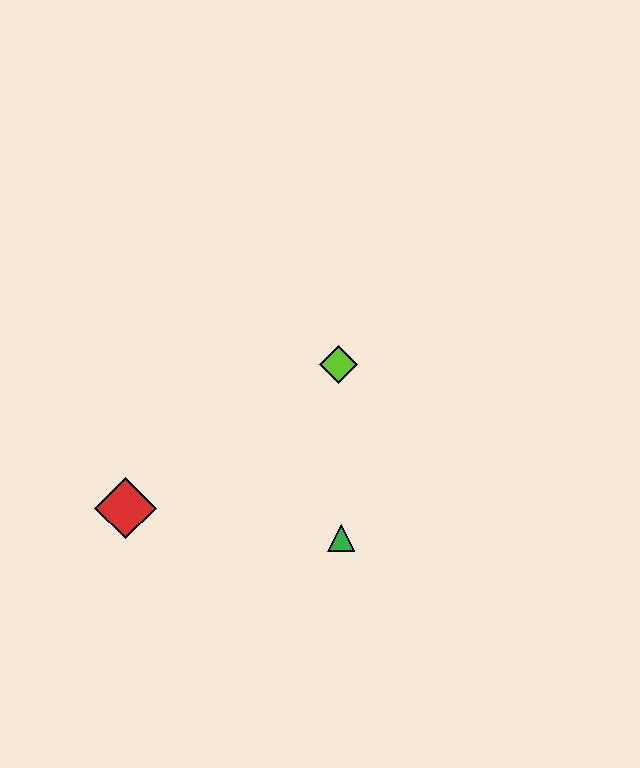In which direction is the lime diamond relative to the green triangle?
The lime diamond is above the green triangle.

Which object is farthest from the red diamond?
The lime diamond is farthest from the red diamond.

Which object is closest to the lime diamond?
The green triangle is closest to the lime diamond.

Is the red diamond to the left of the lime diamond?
Yes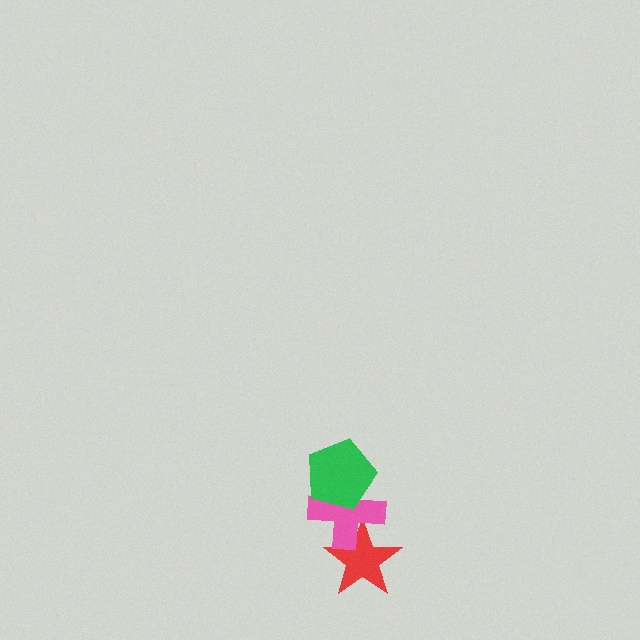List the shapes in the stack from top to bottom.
From top to bottom: the green pentagon, the pink cross, the red star.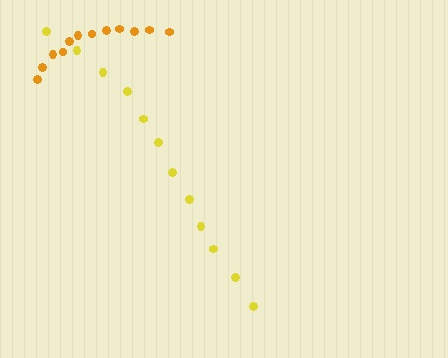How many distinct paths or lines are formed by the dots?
There are 2 distinct paths.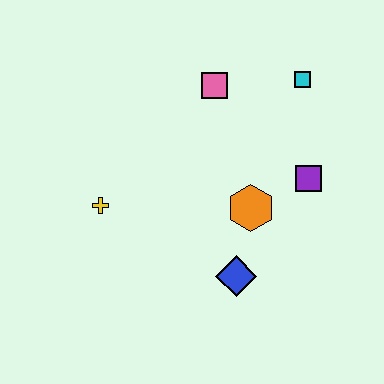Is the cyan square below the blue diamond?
No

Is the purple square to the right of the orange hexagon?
Yes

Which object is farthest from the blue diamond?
The cyan square is farthest from the blue diamond.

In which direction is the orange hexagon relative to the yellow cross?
The orange hexagon is to the right of the yellow cross.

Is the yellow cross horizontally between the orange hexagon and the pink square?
No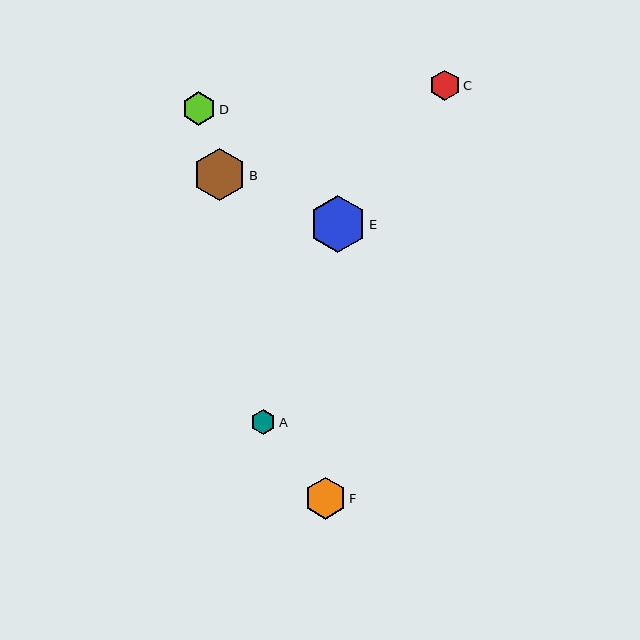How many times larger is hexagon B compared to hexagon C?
Hexagon B is approximately 1.7 times the size of hexagon C.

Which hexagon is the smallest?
Hexagon A is the smallest with a size of approximately 25 pixels.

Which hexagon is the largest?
Hexagon E is the largest with a size of approximately 56 pixels.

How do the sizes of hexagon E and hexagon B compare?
Hexagon E and hexagon B are approximately the same size.